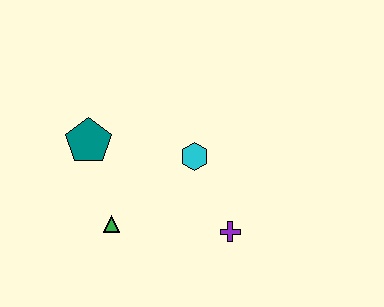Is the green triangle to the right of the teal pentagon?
Yes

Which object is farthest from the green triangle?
The purple cross is farthest from the green triangle.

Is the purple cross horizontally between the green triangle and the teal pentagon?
No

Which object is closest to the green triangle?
The teal pentagon is closest to the green triangle.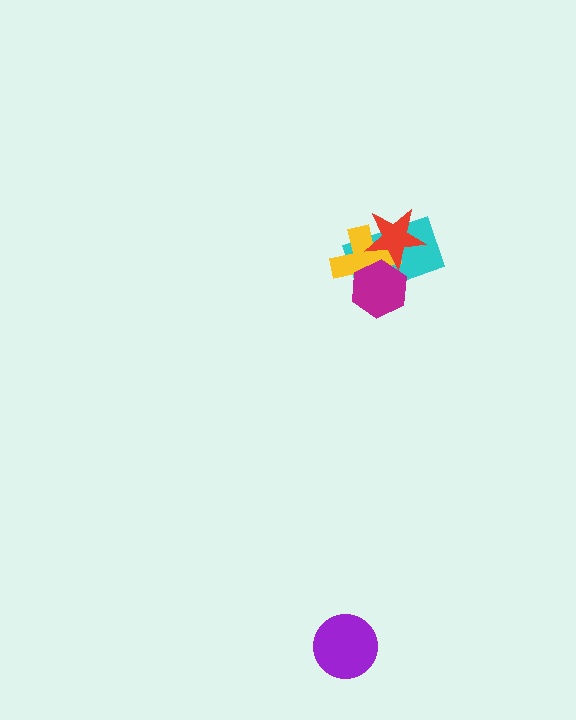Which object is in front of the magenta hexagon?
The red star is in front of the magenta hexagon.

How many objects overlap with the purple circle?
0 objects overlap with the purple circle.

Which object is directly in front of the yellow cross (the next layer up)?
The magenta hexagon is directly in front of the yellow cross.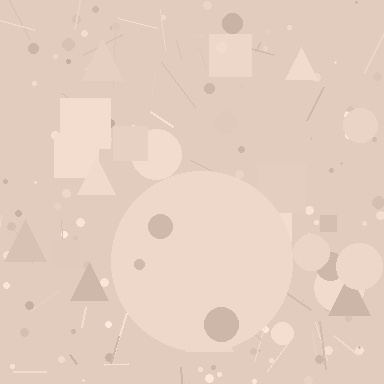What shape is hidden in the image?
A circle is hidden in the image.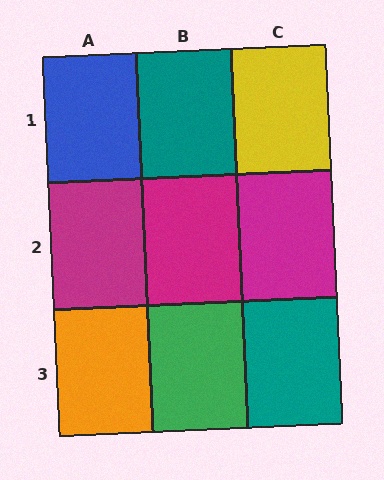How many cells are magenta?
3 cells are magenta.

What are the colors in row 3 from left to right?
Orange, green, teal.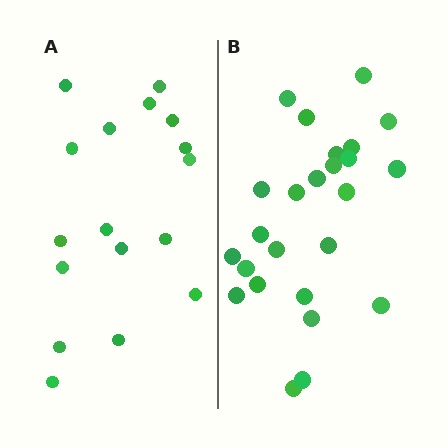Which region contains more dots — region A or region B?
Region B (the right region) has more dots.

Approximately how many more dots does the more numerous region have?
Region B has roughly 8 or so more dots than region A.